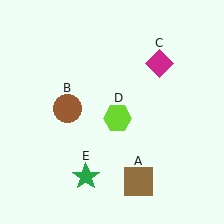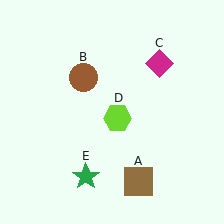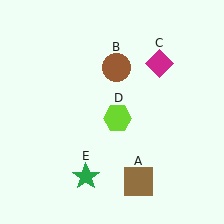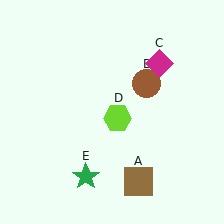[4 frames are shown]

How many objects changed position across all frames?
1 object changed position: brown circle (object B).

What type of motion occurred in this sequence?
The brown circle (object B) rotated clockwise around the center of the scene.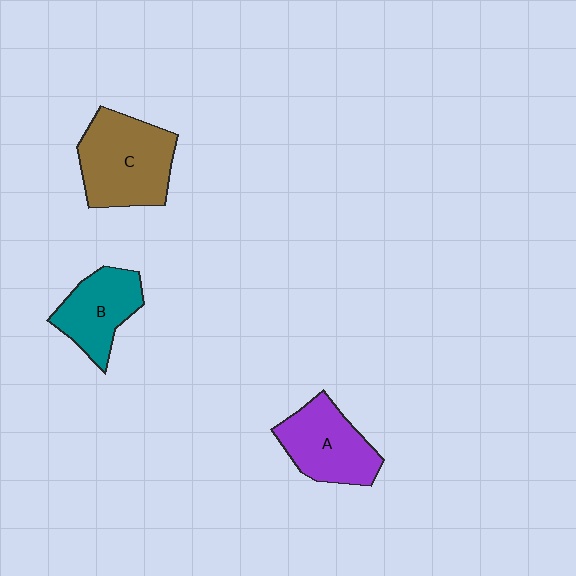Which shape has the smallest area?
Shape B (teal).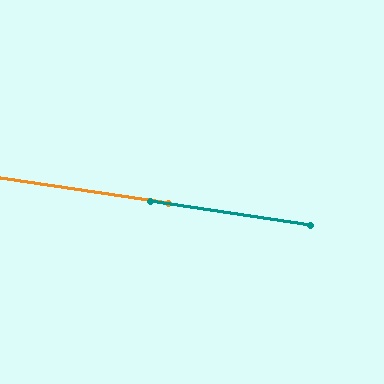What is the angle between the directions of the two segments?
Approximately 0 degrees.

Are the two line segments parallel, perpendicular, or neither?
Parallel — their directions differ by only 0.3°.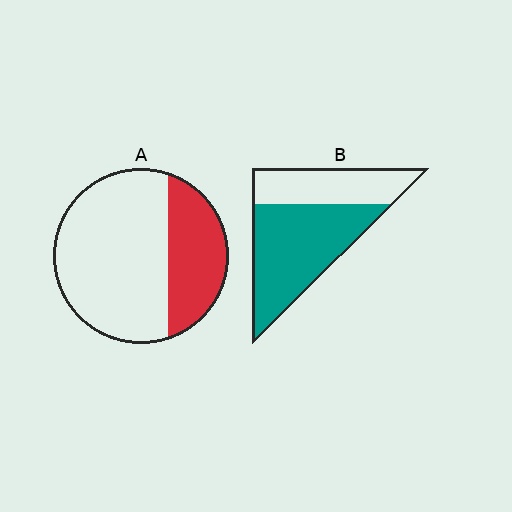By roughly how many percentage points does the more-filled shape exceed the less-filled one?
By roughly 35 percentage points (B over A).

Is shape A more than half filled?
No.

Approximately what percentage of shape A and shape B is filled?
A is approximately 30% and B is approximately 65%.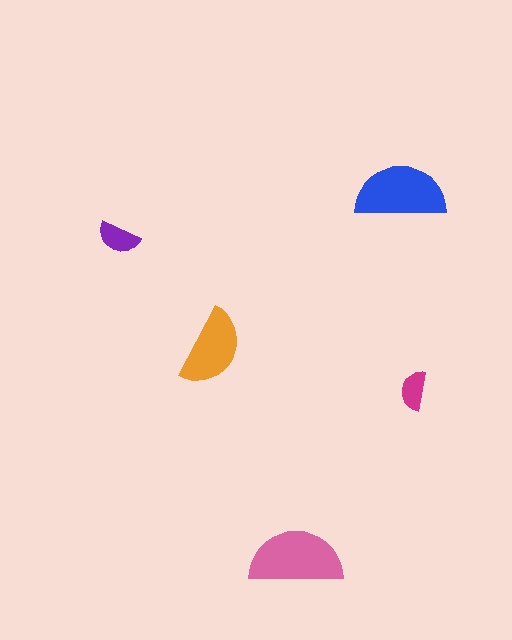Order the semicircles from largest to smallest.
the pink one, the blue one, the orange one, the purple one, the magenta one.